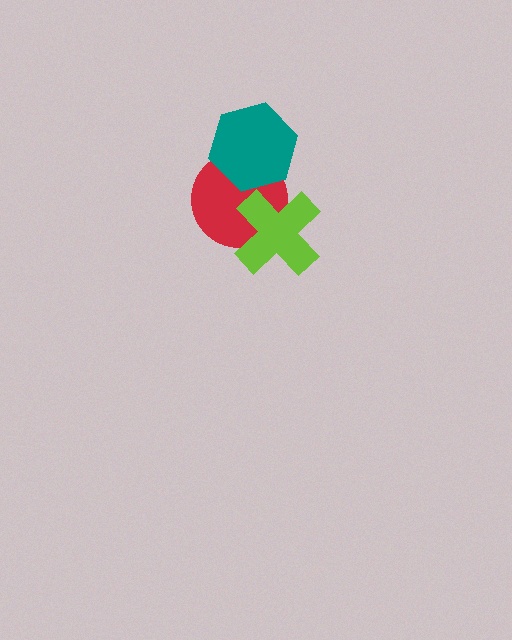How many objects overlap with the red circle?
2 objects overlap with the red circle.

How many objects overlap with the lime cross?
1 object overlaps with the lime cross.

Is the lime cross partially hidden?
No, no other shape covers it.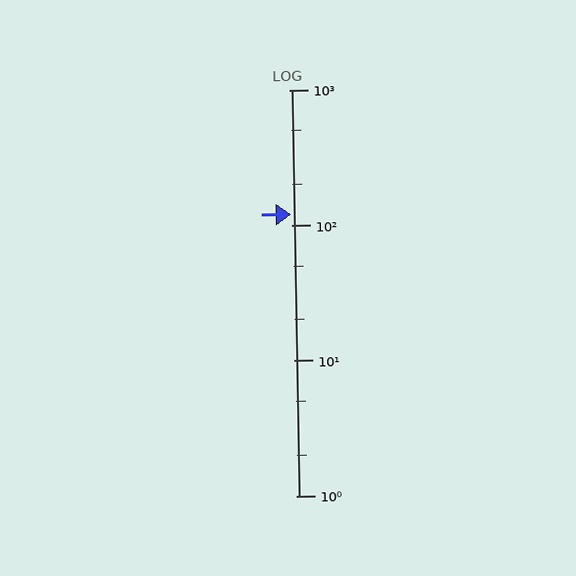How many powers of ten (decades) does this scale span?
The scale spans 3 decades, from 1 to 1000.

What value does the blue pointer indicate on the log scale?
The pointer indicates approximately 120.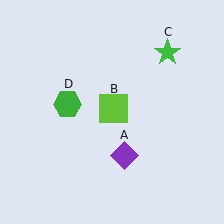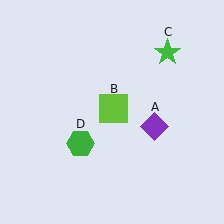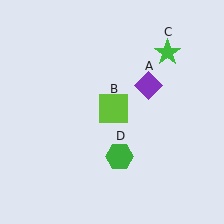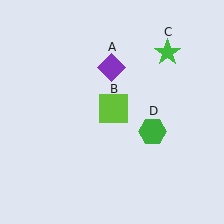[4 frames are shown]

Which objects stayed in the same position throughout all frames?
Lime square (object B) and green star (object C) remained stationary.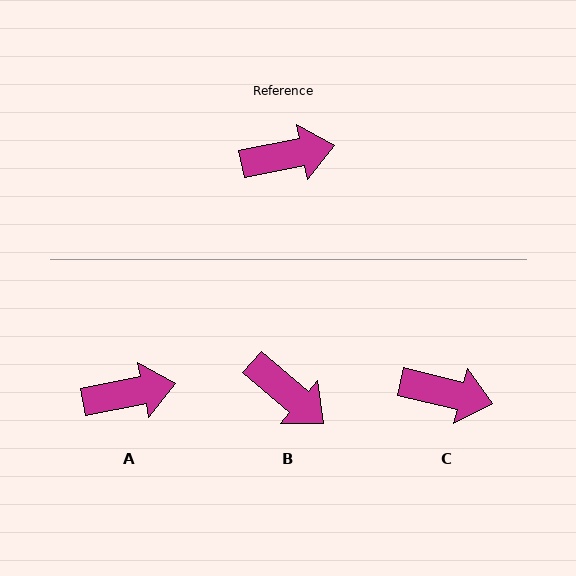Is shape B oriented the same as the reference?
No, it is off by about 52 degrees.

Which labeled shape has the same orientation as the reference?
A.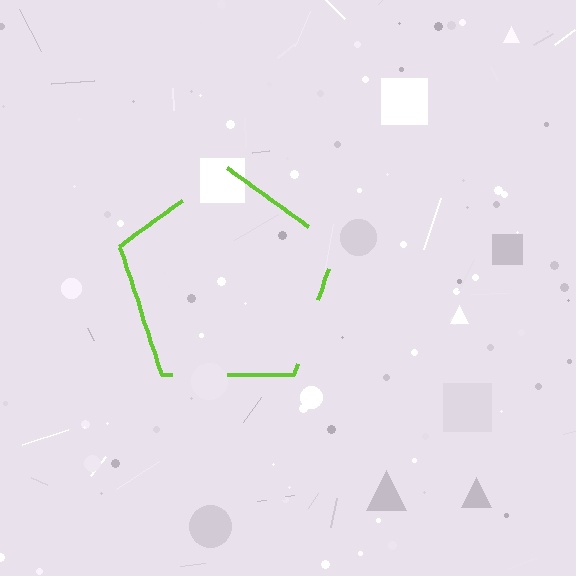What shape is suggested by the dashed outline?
The dashed outline suggests a pentagon.